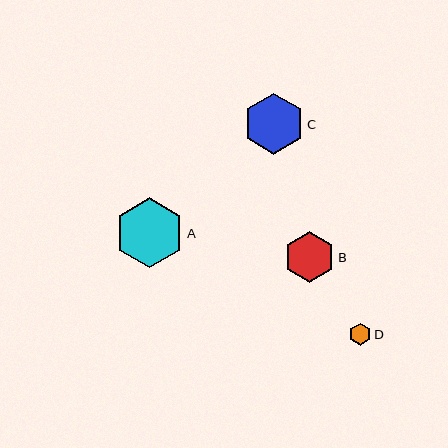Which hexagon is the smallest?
Hexagon D is the smallest with a size of approximately 22 pixels.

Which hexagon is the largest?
Hexagon A is the largest with a size of approximately 70 pixels.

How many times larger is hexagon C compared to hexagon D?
Hexagon C is approximately 2.8 times the size of hexagon D.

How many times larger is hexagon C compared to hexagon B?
Hexagon C is approximately 1.2 times the size of hexagon B.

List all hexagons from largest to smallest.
From largest to smallest: A, C, B, D.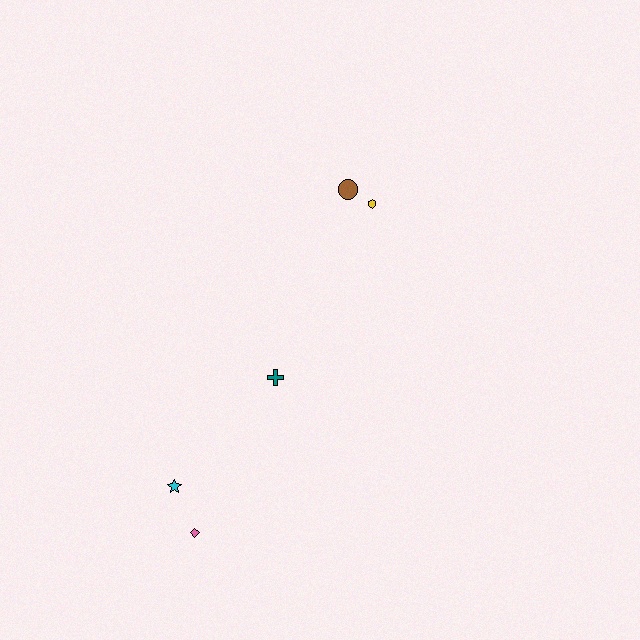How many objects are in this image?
There are 5 objects.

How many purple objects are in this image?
There are no purple objects.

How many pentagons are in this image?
There are no pentagons.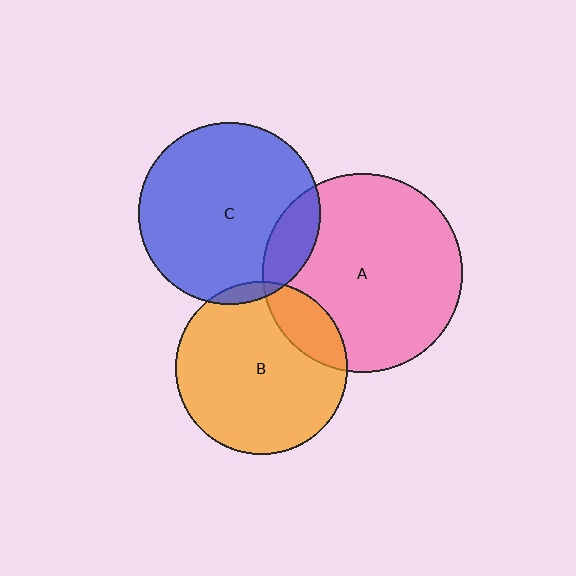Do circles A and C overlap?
Yes.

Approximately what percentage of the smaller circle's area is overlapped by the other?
Approximately 15%.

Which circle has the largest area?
Circle A (pink).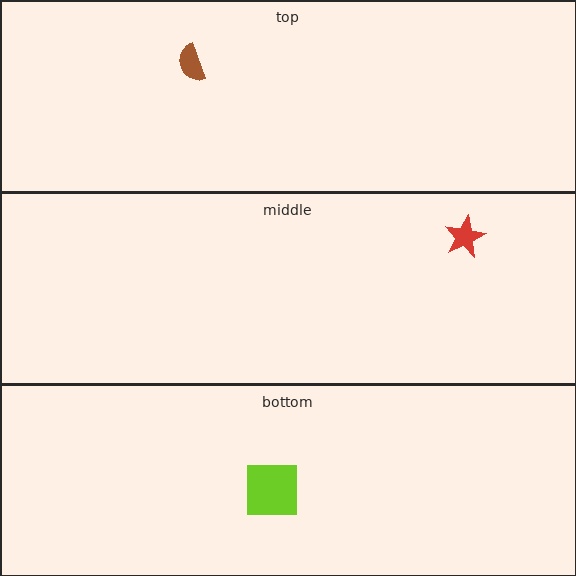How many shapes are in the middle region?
1.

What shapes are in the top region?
The brown semicircle.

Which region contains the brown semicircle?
The top region.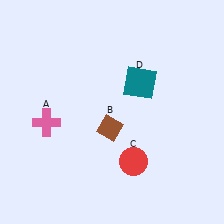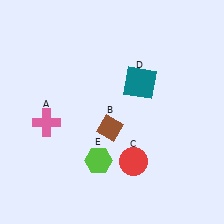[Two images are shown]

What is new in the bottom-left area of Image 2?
A lime hexagon (E) was added in the bottom-left area of Image 2.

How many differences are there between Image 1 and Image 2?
There is 1 difference between the two images.